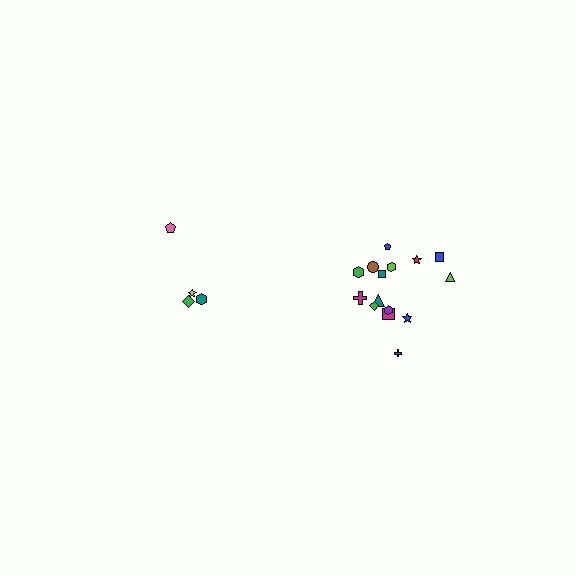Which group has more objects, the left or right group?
The right group.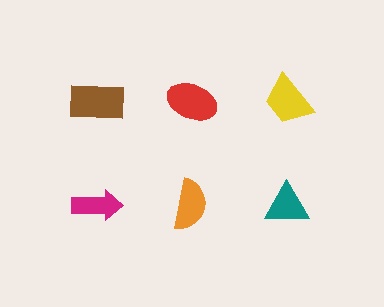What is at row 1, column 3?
A yellow trapezoid.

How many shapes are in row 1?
3 shapes.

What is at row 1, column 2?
A red ellipse.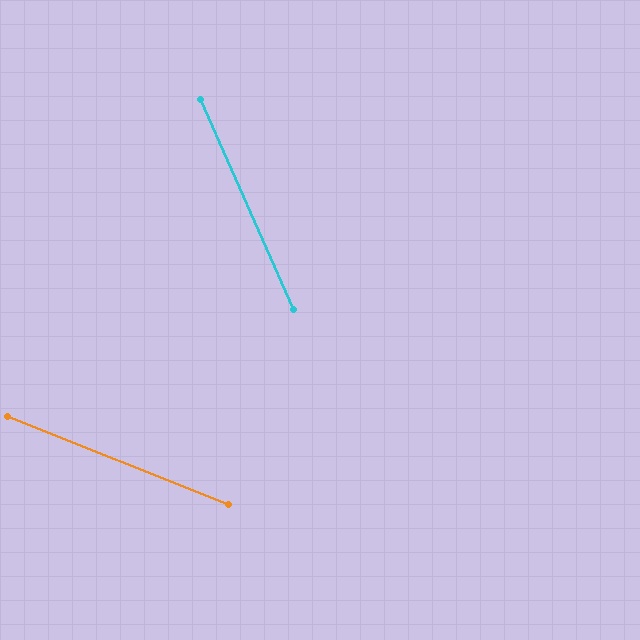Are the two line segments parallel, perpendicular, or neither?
Neither parallel nor perpendicular — they differ by about 44°.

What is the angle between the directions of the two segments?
Approximately 44 degrees.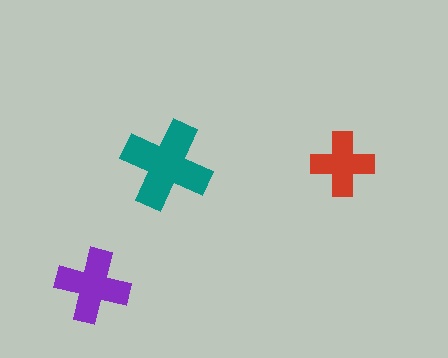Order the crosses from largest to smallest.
the teal one, the purple one, the red one.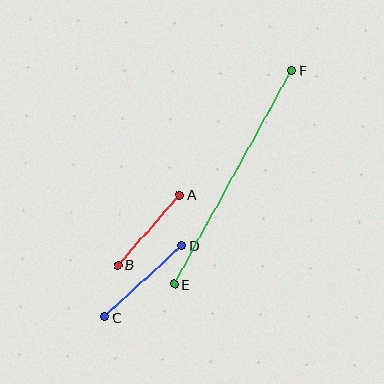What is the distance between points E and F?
The distance is approximately 244 pixels.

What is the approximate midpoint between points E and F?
The midpoint is at approximately (233, 177) pixels.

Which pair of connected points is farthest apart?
Points E and F are farthest apart.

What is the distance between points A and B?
The distance is approximately 94 pixels.